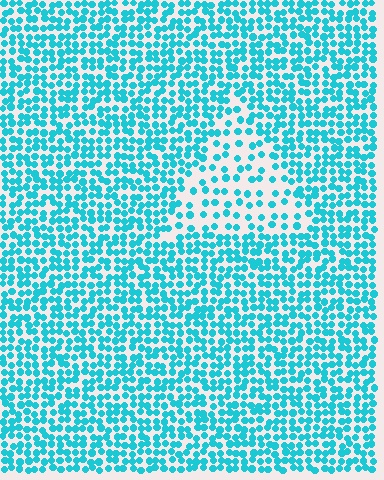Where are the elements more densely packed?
The elements are more densely packed outside the triangle boundary.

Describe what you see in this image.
The image contains small cyan elements arranged at two different densities. A triangle-shaped region is visible where the elements are less densely packed than the surrounding area.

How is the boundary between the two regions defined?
The boundary is defined by a change in element density (approximately 2.1x ratio). All elements are the same color, size, and shape.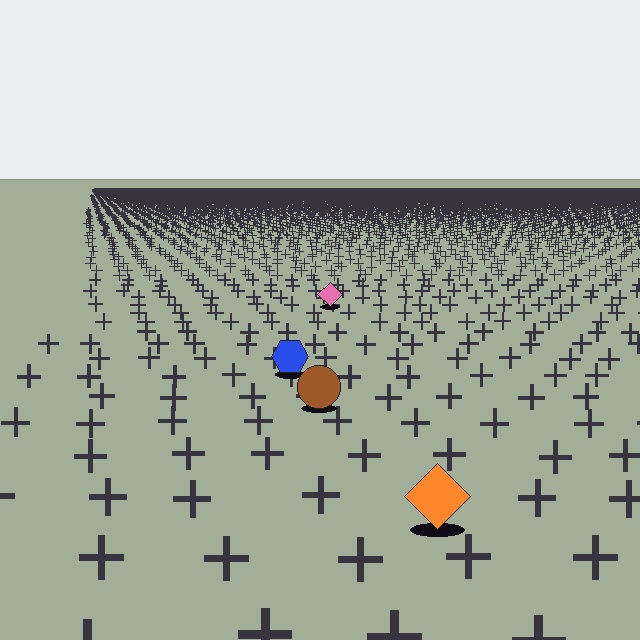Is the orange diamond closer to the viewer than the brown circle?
Yes. The orange diamond is closer — you can tell from the texture gradient: the ground texture is coarser near it.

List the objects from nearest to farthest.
From nearest to farthest: the orange diamond, the brown circle, the blue hexagon, the pink diamond.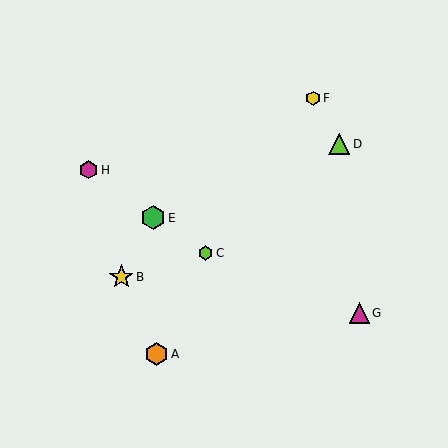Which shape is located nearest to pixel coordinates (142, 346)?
The orange hexagon (labeled A) at (156, 354) is nearest to that location.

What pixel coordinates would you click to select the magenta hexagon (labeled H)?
Click at (89, 170) to select the magenta hexagon H.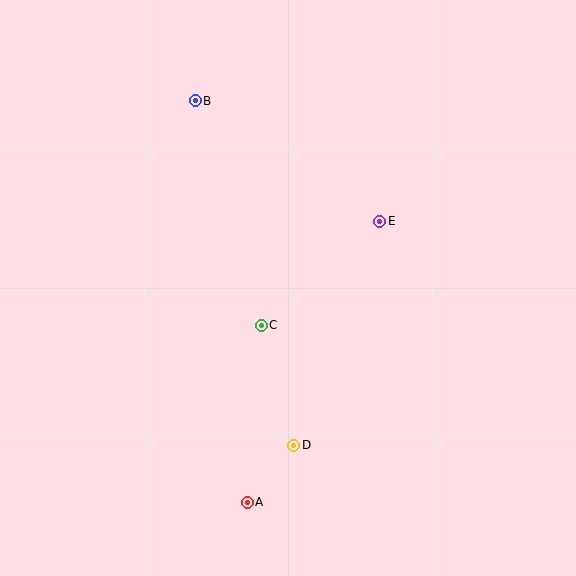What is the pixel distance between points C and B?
The distance between C and B is 234 pixels.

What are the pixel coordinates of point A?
Point A is at (247, 502).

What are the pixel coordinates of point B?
Point B is at (195, 101).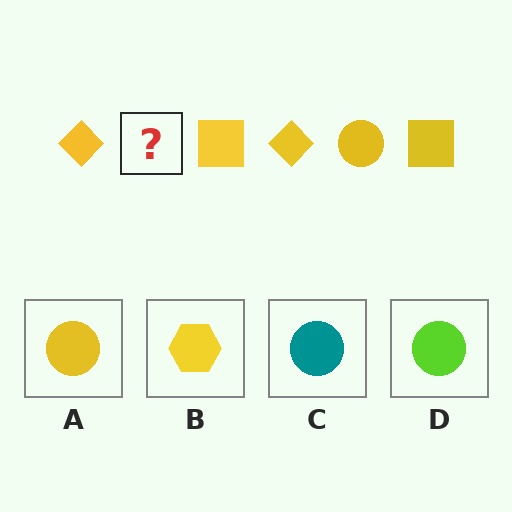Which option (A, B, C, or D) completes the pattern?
A.